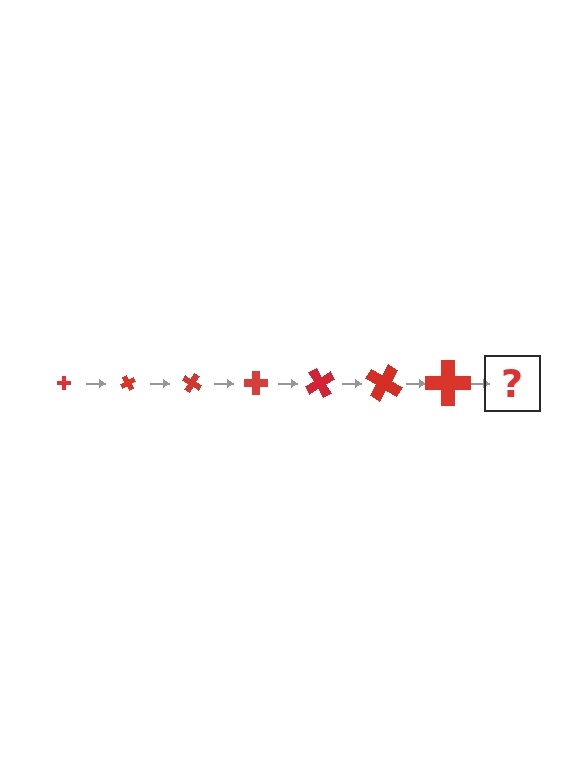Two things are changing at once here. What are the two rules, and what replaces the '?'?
The two rules are that the cross grows larger each step and it rotates 60 degrees each step. The '?' should be a cross, larger than the previous one and rotated 420 degrees from the start.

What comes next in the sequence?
The next element should be a cross, larger than the previous one and rotated 420 degrees from the start.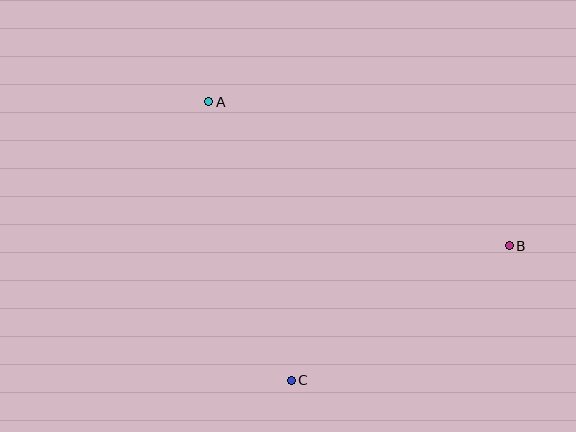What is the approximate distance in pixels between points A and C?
The distance between A and C is approximately 290 pixels.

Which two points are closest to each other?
Points B and C are closest to each other.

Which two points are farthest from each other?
Points A and B are farthest from each other.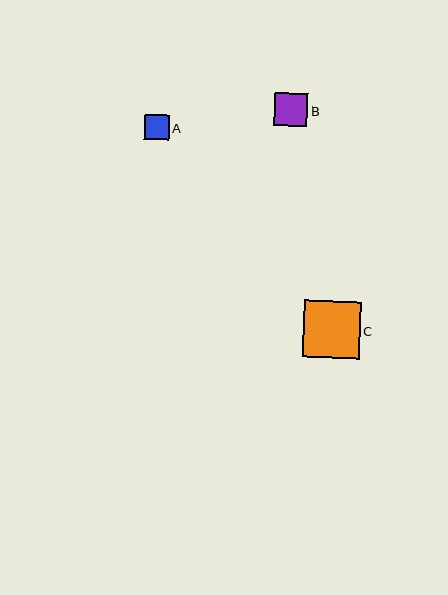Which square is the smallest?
Square A is the smallest with a size of approximately 25 pixels.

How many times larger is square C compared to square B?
Square C is approximately 1.7 times the size of square B.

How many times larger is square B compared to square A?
Square B is approximately 1.3 times the size of square A.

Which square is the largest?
Square C is the largest with a size of approximately 56 pixels.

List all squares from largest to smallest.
From largest to smallest: C, B, A.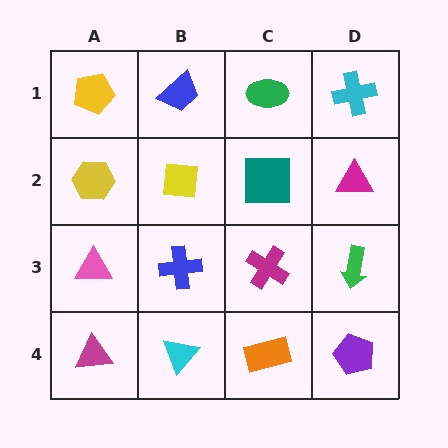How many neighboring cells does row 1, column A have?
2.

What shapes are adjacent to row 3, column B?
A yellow square (row 2, column B), a cyan triangle (row 4, column B), a pink triangle (row 3, column A), a magenta cross (row 3, column C).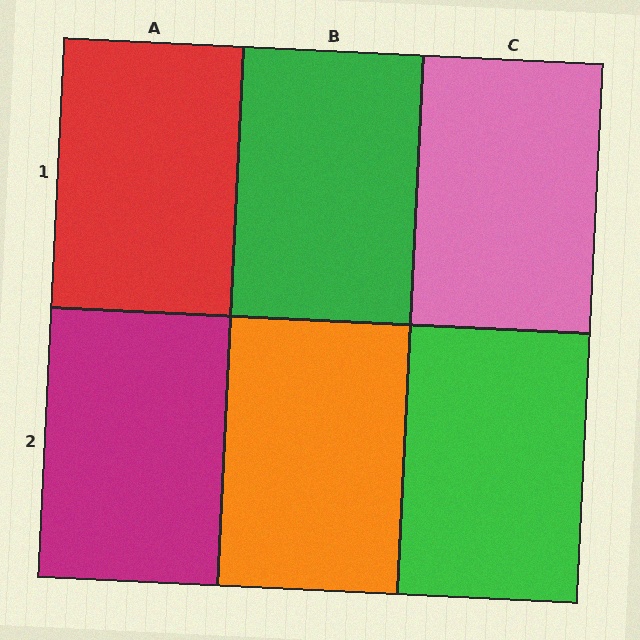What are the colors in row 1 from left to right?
Red, green, pink.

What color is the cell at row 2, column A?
Magenta.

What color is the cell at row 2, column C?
Green.